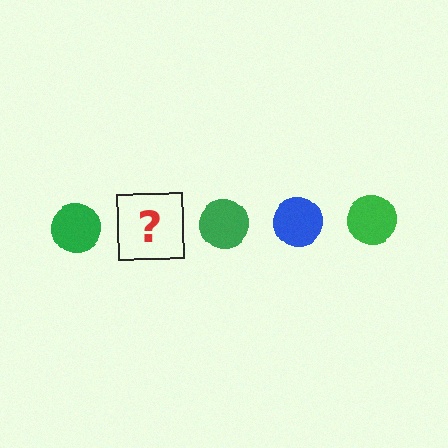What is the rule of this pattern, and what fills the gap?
The rule is that the pattern cycles through green, blue circles. The gap should be filled with a blue circle.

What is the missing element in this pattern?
The missing element is a blue circle.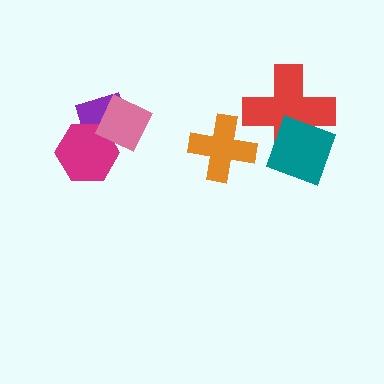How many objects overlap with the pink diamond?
2 objects overlap with the pink diamond.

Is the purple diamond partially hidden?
Yes, it is partially covered by another shape.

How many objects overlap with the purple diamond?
2 objects overlap with the purple diamond.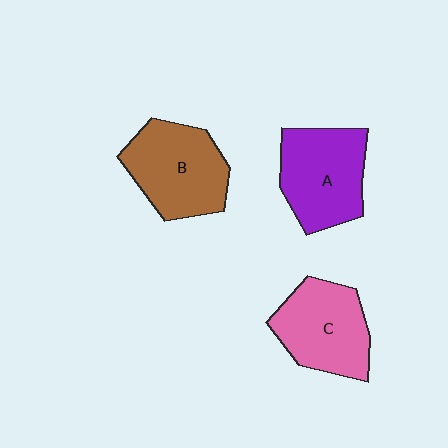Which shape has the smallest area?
Shape C (pink).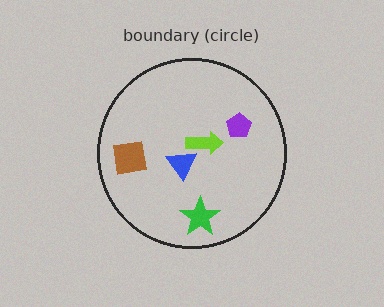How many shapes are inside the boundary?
5 inside, 0 outside.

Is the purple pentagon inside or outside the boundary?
Inside.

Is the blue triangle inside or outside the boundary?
Inside.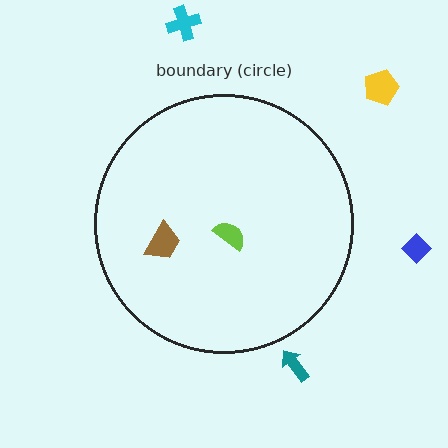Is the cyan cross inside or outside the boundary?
Outside.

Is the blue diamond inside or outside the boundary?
Outside.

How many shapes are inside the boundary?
2 inside, 4 outside.